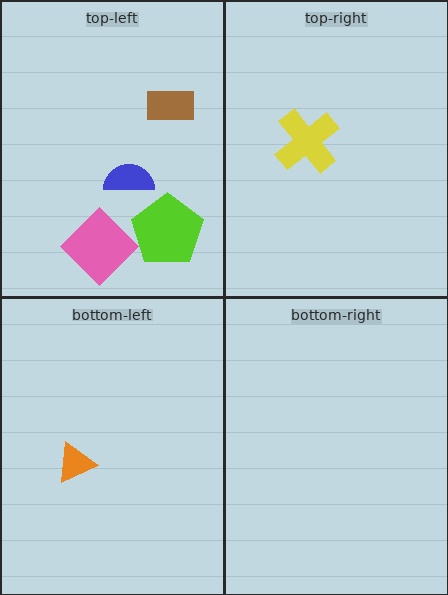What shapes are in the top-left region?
The lime pentagon, the pink diamond, the brown rectangle, the blue semicircle.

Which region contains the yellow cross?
The top-right region.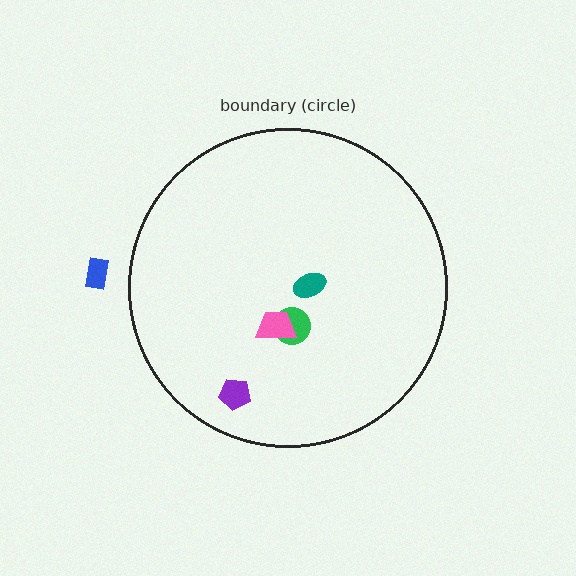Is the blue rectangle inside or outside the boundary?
Outside.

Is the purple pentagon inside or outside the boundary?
Inside.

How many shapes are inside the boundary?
4 inside, 1 outside.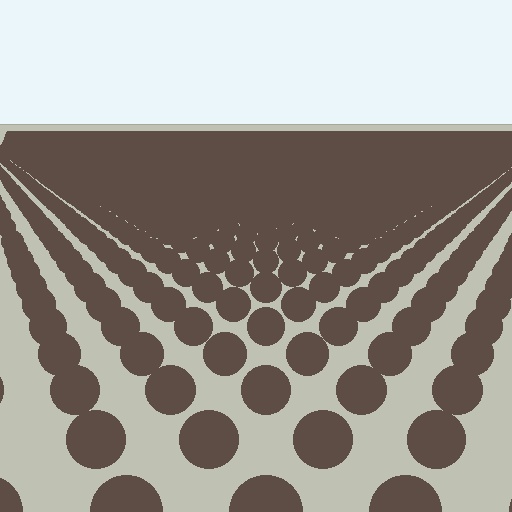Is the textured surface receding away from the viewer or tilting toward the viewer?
The surface is receding away from the viewer. Texture elements get smaller and denser toward the top.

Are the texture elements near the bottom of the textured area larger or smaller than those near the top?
Larger. Near the bottom, elements are closer to the viewer and appear at a bigger on-screen size.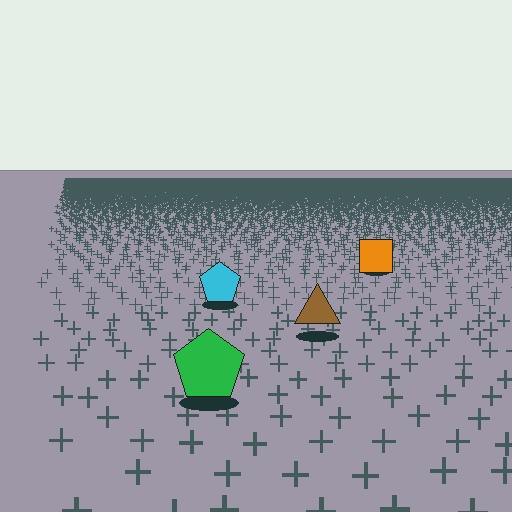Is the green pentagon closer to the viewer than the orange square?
Yes. The green pentagon is closer — you can tell from the texture gradient: the ground texture is coarser near it.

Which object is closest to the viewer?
The green pentagon is closest. The texture marks near it are larger and more spread out.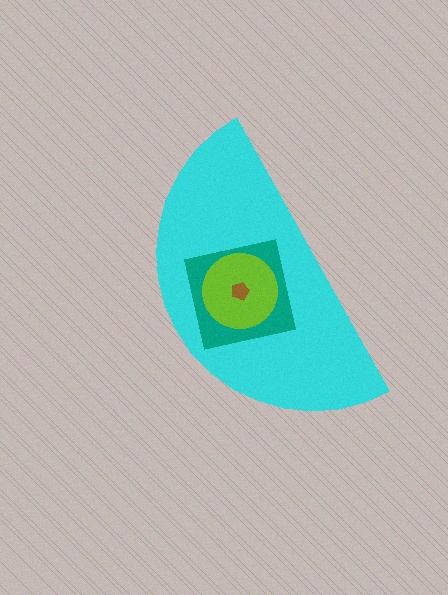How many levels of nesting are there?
4.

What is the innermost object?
The brown pentagon.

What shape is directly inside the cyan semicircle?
The teal square.